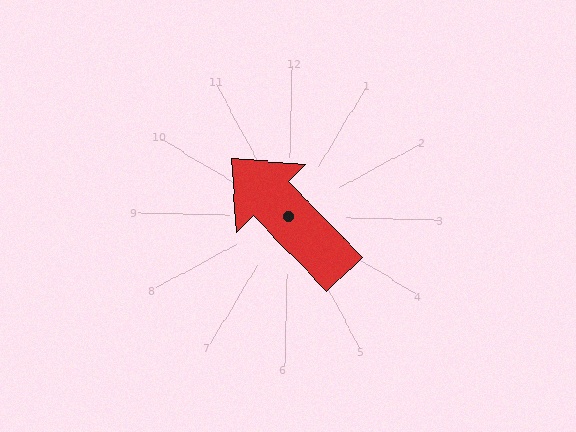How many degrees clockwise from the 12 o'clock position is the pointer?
Approximately 314 degrees.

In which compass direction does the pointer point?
Northwest.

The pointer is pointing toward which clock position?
Roughly 10 o'clock.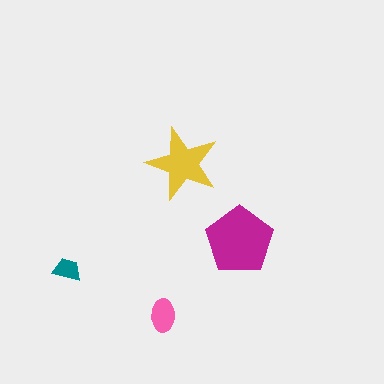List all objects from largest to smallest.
The magenta pentagon, the yellow star, the pink ellipse, the teal trapezoid.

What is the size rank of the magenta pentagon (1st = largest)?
1st.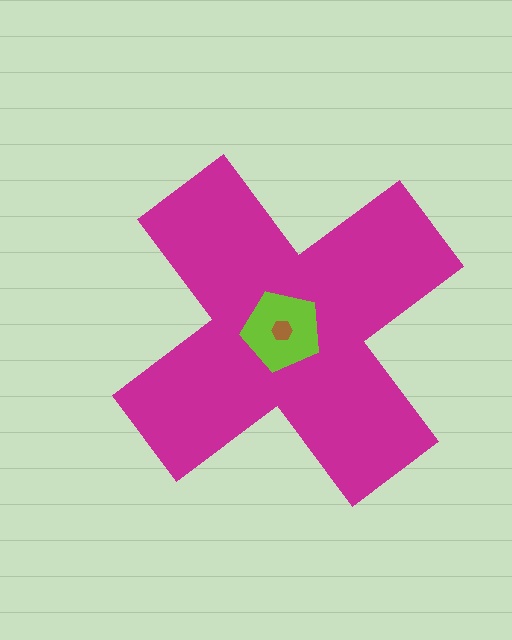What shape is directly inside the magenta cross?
The lime pentagon.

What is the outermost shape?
The magenta cross.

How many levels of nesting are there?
3.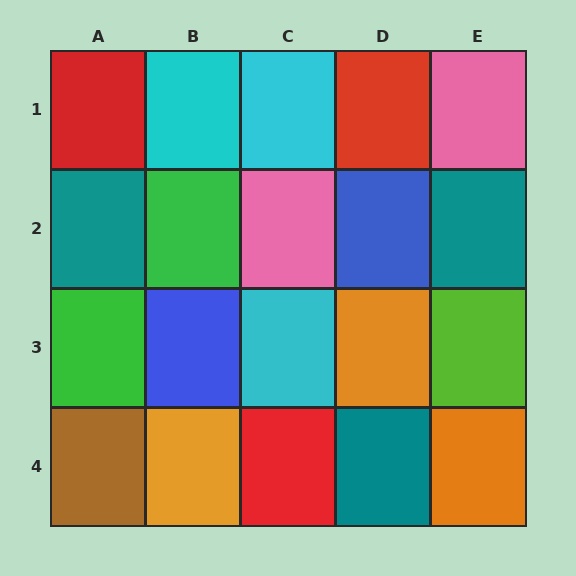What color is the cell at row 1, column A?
Red.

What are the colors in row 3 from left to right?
Green, blue, cyan, orange, lime.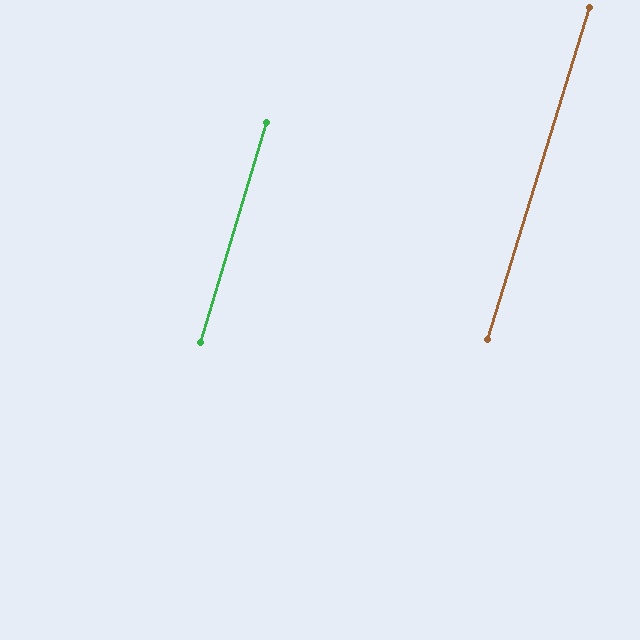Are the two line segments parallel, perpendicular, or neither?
Parallel — their directions differ by only 0.3°.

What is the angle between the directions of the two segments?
Approximately 0 degrees.